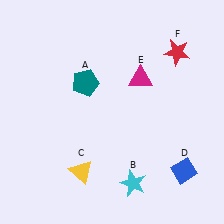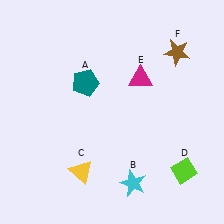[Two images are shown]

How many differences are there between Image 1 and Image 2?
There are 2 differences between the two images.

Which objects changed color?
D changed from blue to lime. F changed from red to brown.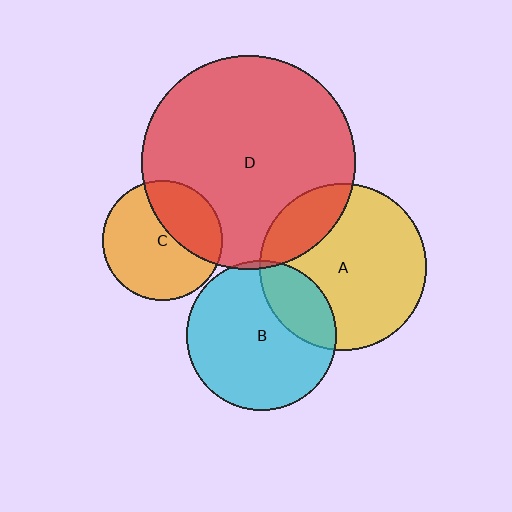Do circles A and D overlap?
Yes.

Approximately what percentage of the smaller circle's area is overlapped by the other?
Approximately 20%.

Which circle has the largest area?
Circle D (red).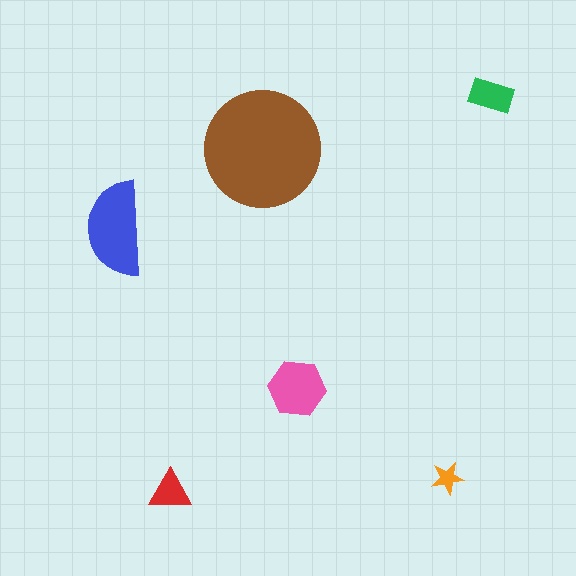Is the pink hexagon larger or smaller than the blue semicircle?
Smaller.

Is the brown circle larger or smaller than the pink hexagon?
Larger.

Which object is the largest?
The brown circle.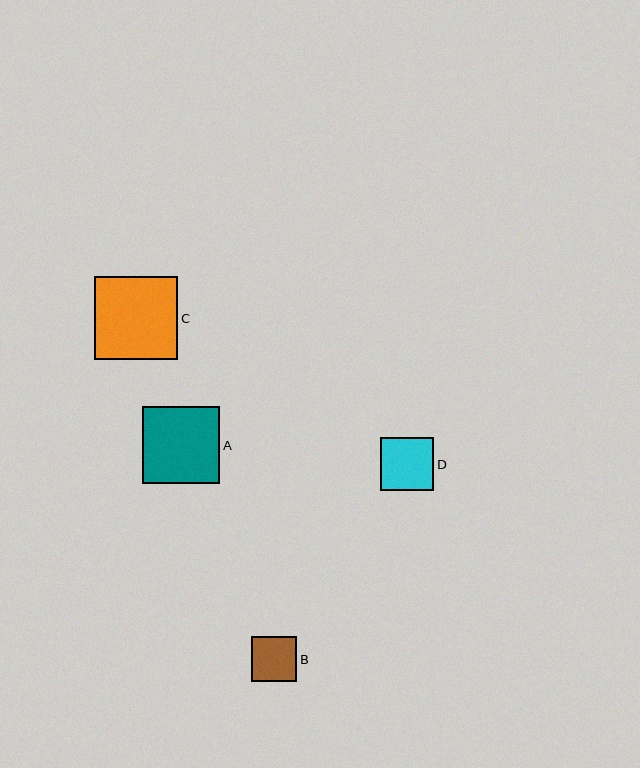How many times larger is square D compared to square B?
Square D is approximately 1.2 times the size of square B.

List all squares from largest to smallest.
From largest to smallest: C, A, D, B.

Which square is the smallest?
Square B is the smallest with a size of approximately 45 pixels.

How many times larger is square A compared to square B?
Square A is approximately 1.7 times the size of square B.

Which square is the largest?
Square C is the largest with a size of approximately 83 pixels.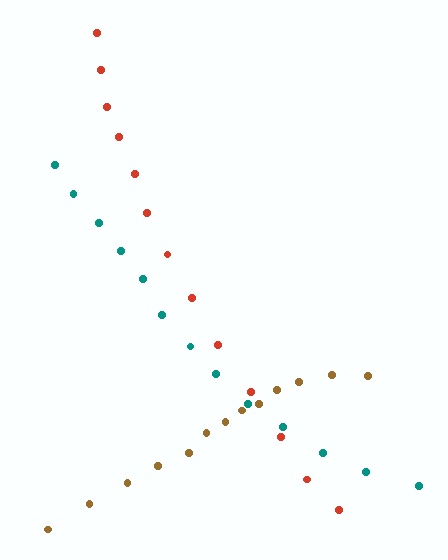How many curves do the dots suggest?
There are 3 distinct paths.